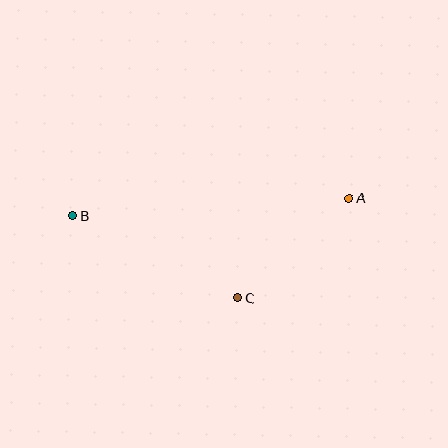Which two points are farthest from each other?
Points A and B are farthest from each other.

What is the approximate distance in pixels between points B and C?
The distance between B and C is approximately 184 pixels.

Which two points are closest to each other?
Points A and C are closest to each other.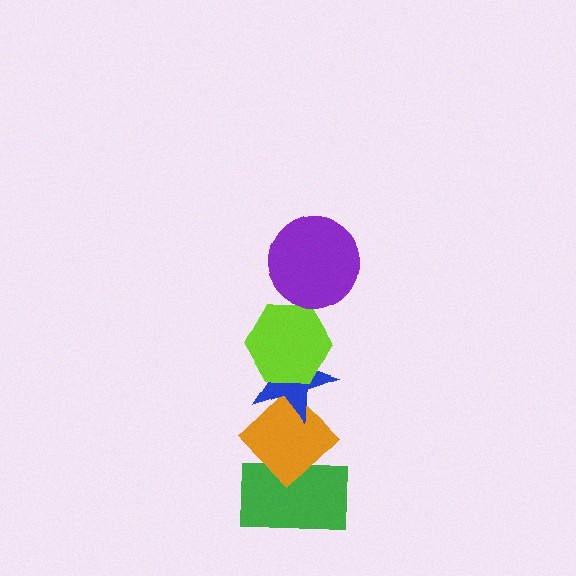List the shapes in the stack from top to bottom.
From top to bottom: the purple circle, the lime hexagon, the blue star, the orange diamond, the green rectangle.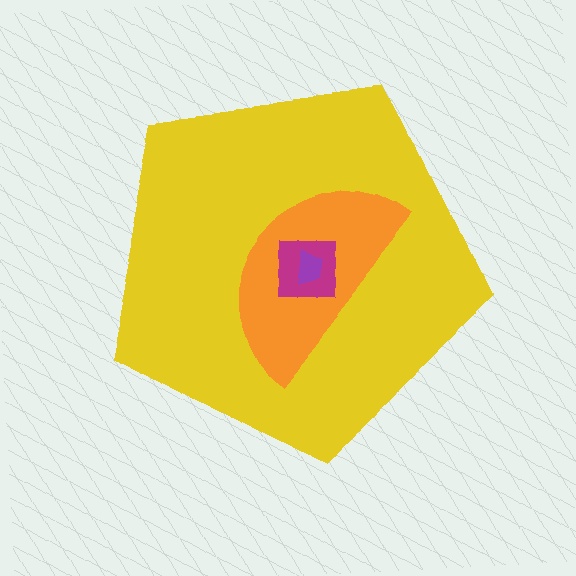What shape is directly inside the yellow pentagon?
The orange semicircle.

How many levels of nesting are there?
4.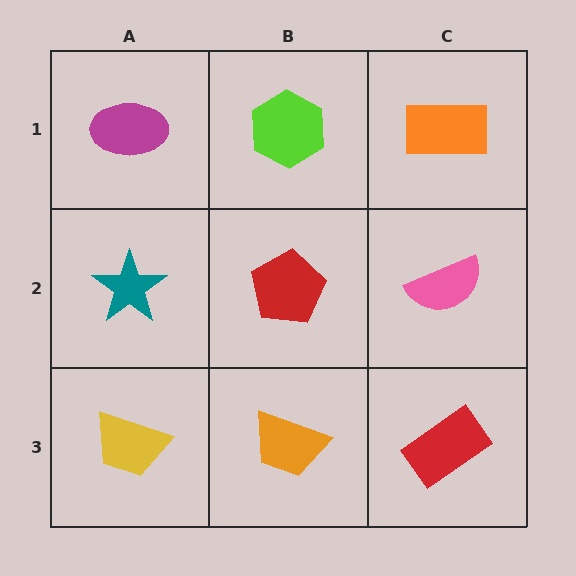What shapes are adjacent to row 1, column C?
A pink semicircle (row 2, column C), a lime hexagon (row 1, column B).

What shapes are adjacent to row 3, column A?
A teal star (row 2, column A), an orange trapezoid (row 3, column B).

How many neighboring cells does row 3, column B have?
3.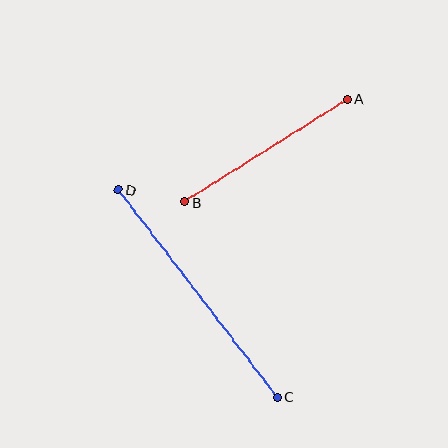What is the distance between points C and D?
The distance is approximately 261 pixels.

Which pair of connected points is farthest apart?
Points C and D are farthest apart.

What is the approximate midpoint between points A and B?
The midpoint is at approximately (266, 150) pixels.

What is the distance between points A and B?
The distance is approximately 193 pixels.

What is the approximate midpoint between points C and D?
The midpoint is at approximately (197, 293) pixels.